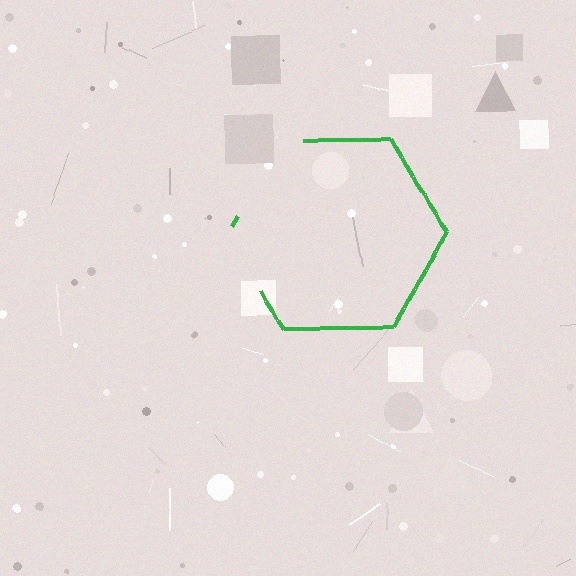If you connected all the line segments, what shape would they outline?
They would outline a hexagon.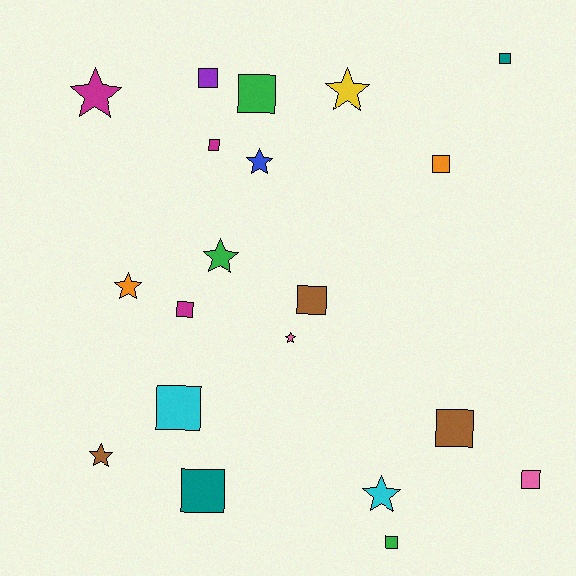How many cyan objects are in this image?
There are 2 cyan objects.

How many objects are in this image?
There are 20 objects.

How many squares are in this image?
There are 12 squares.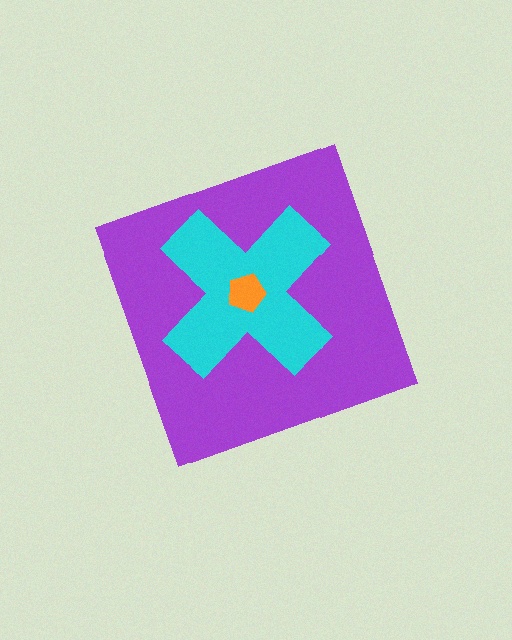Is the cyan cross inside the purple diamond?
Yes.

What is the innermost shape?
The orange pentagon.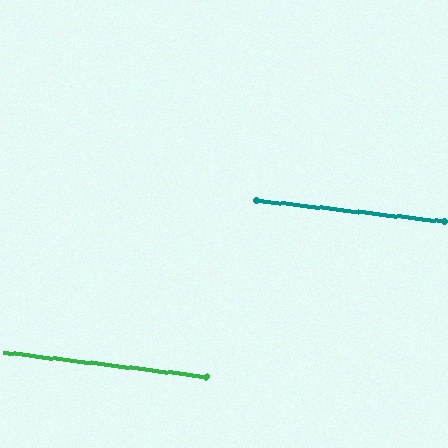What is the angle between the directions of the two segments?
Approximately 1 degree.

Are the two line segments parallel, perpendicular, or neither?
Parallel — their directions differ by only 0.5°.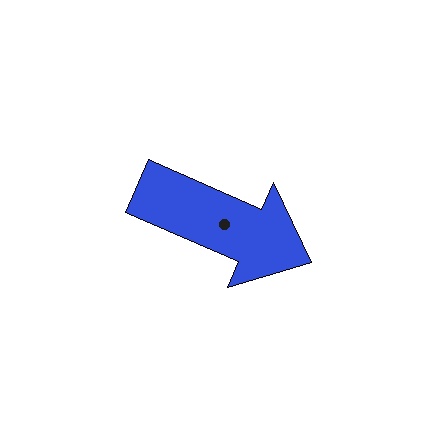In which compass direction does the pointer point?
Southeast.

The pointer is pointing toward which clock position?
Roughly 4 o'clock.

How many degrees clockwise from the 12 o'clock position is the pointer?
Approximately 114 degrees.